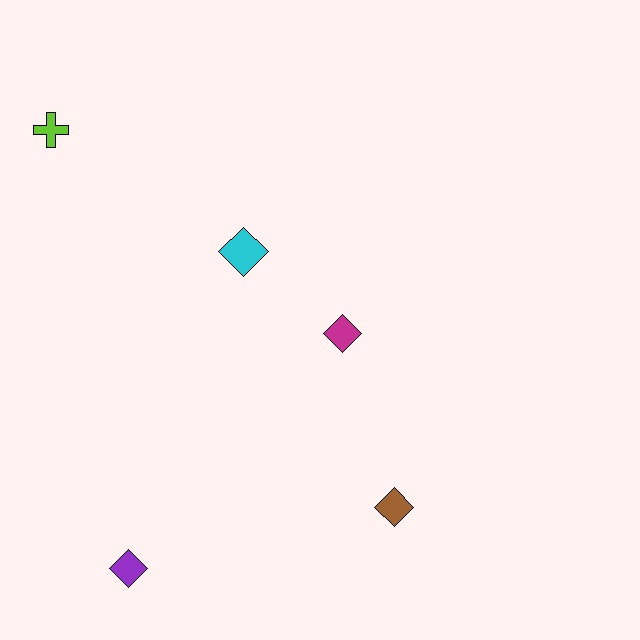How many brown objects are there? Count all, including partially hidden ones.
There is 1 brown object.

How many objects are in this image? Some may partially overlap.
There are 5 objects.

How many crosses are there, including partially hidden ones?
There is 1 cross.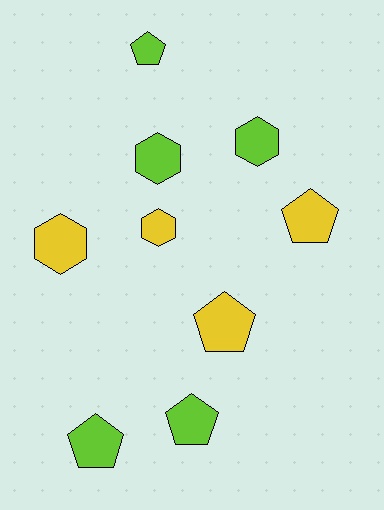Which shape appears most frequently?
Pentagon, with 5 objects.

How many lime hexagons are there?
There are 2 lime hexagons.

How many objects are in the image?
There are 9 objects.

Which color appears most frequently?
Lime, with 5 objects.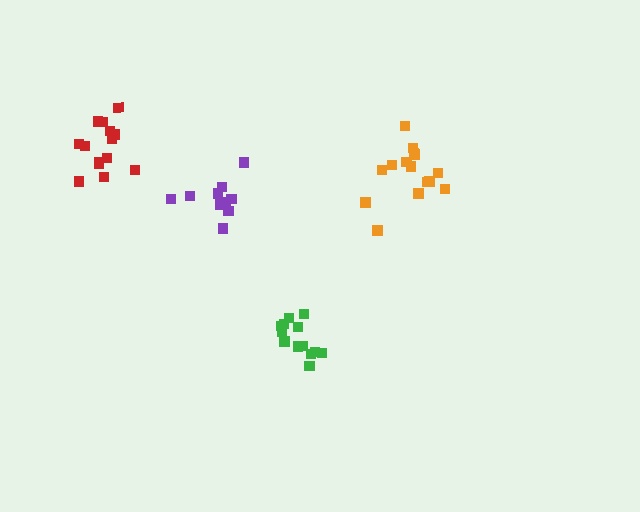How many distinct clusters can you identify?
There are 4 distinct clusters.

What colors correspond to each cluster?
The clusters are colored: purple, orange, green, red.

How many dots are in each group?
Group 1: 10 dots, Group 2: 15 dots, Group 3: 13 dots, Group 4: 14 dots (52 total).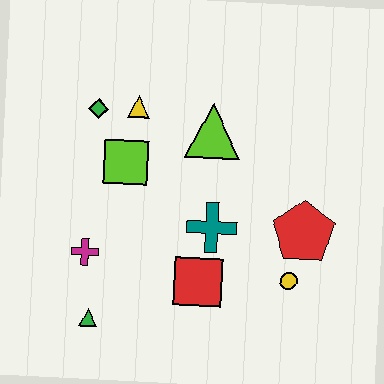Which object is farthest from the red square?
The green diamond is farthest from the red square.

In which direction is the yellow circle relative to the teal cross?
The yellow circle is to the right of the teal cross.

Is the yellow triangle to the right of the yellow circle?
No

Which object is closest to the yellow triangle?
The green diamond is closest to the yellow triangle.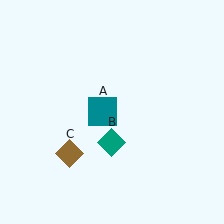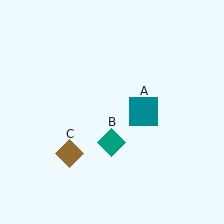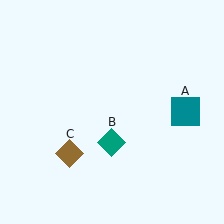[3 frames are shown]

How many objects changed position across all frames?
1 object changed position: teal square (object A).